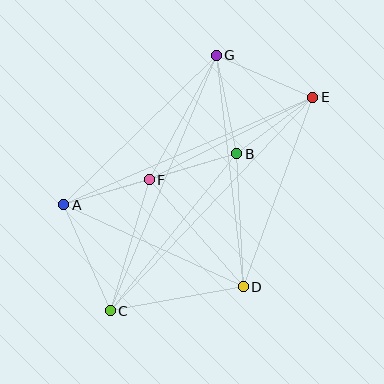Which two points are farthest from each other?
Points C and E are farthest from each other.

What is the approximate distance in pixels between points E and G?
The distance between E and G is approximately 106 pixels.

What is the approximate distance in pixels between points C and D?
The distance between C and D is approximately 135 pixels.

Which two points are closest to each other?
Points A and F are closest to each other.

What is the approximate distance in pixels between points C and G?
The distance between C and G is approximately 276 pixels.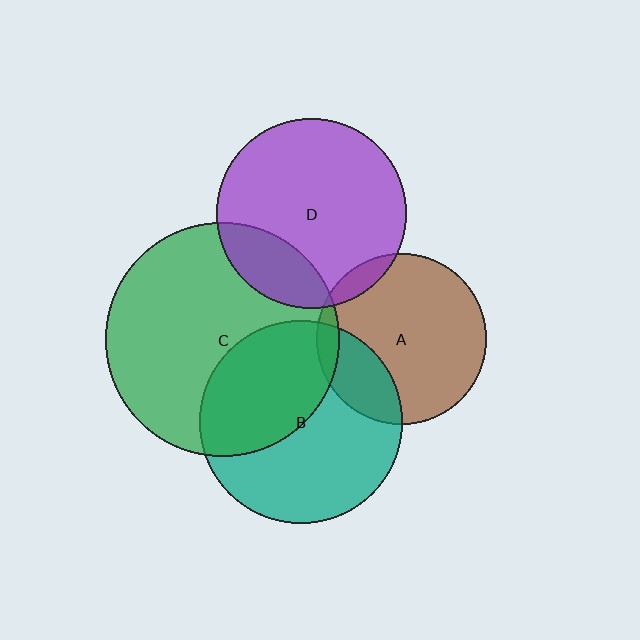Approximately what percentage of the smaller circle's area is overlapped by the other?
Approximately 40%.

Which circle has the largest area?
Circle C (green).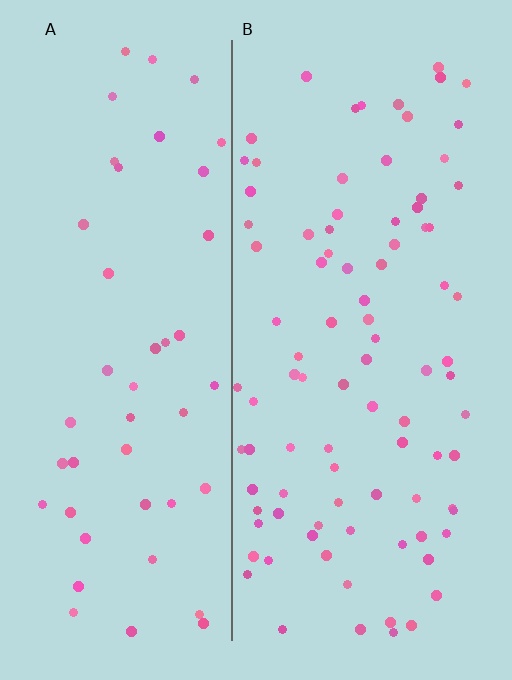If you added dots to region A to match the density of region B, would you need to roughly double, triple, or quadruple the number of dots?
Approximately double.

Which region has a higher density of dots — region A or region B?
B (the right).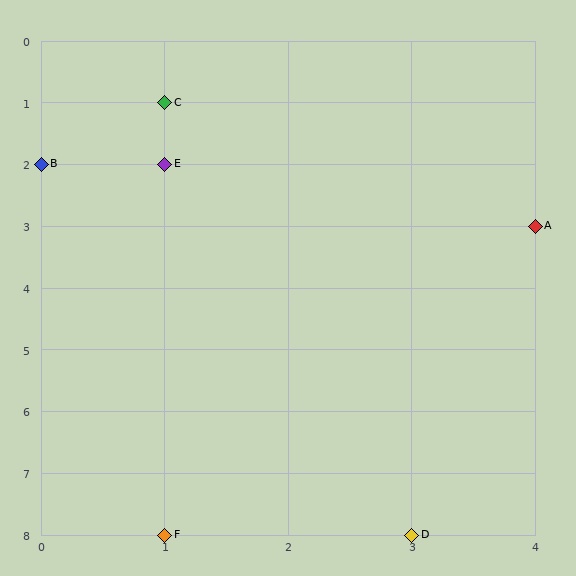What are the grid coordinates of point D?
Point D is at grid coordinates (3, 8).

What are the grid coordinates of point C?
Point C is at grid coordinates (1, 1).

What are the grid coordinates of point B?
Point B is at grid coordinates (0, 2).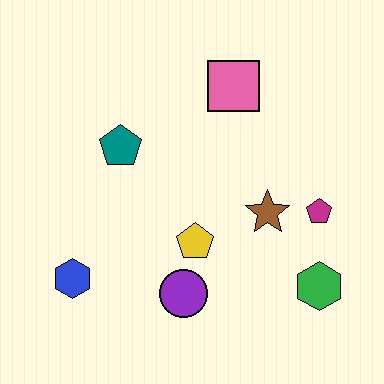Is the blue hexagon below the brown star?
Yes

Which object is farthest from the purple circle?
The pink square is farthest from the purple circle.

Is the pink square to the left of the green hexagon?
Yes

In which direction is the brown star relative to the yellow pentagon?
The brown star is to the right of the yellow pentagon.